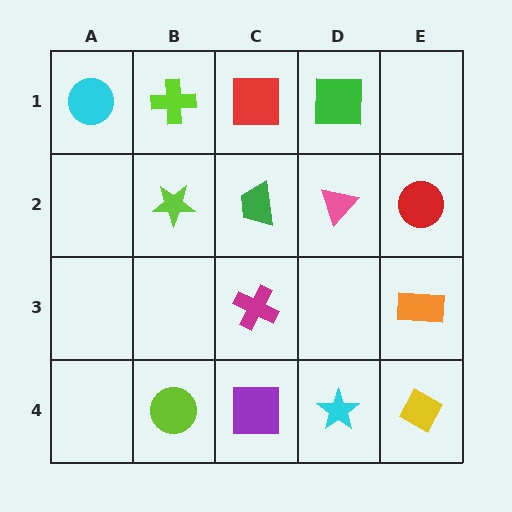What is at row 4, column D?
A cyan star.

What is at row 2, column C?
A green trapezoid.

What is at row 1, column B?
A lime cross.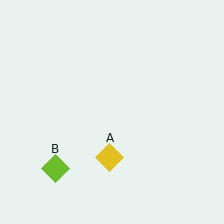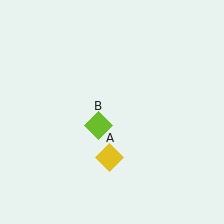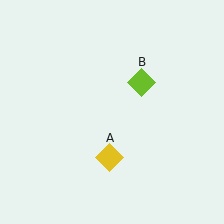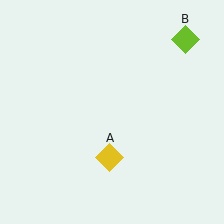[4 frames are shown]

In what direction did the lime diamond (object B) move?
The lime diamond (object B) moved up and to the right.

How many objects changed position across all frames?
1 object changed position: lime diamond (object B).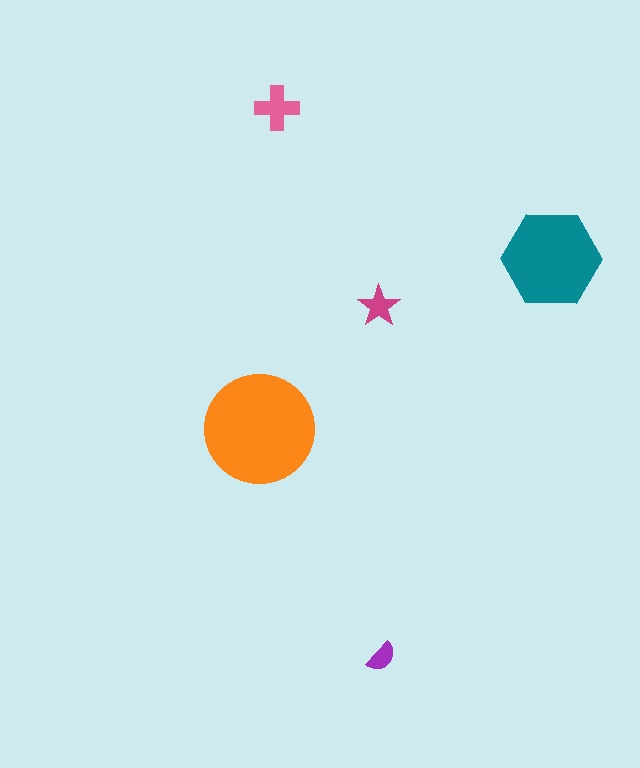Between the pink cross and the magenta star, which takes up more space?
The pink cross.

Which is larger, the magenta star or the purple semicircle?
The magenta star.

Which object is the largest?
The orange circle.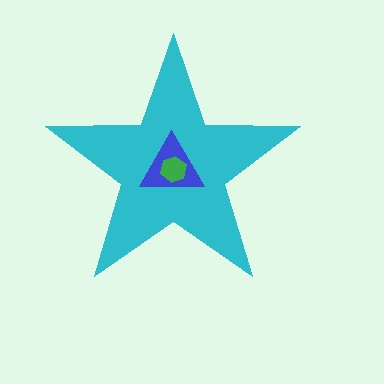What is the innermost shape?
The green hexagon.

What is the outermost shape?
The cyan star.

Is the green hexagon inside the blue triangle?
Yes.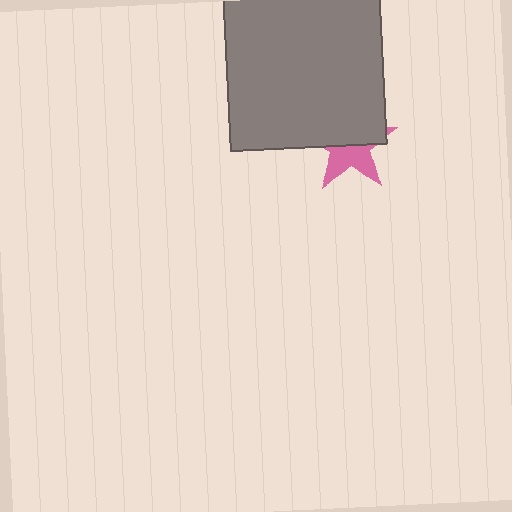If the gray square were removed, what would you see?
You would see the complete pink star.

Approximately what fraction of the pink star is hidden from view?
Roughly 55% of the pink star is hidden behind the gray square.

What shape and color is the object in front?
The object in front is a gray square.